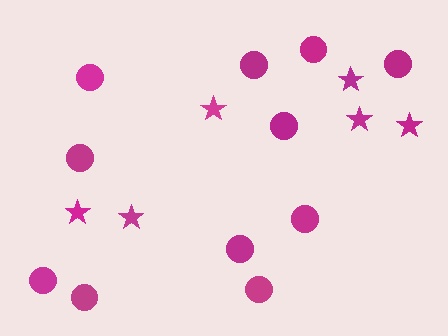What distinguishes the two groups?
There are 2 groups: one group of circles (11) and one group of stars (6).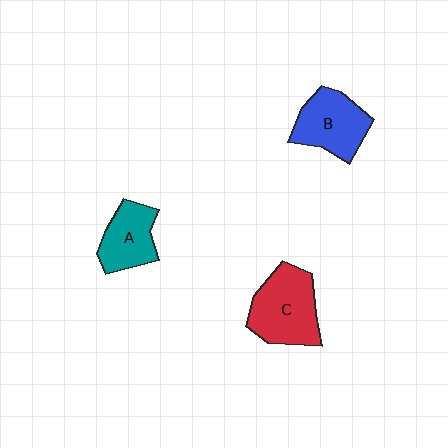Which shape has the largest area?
Shape C (red).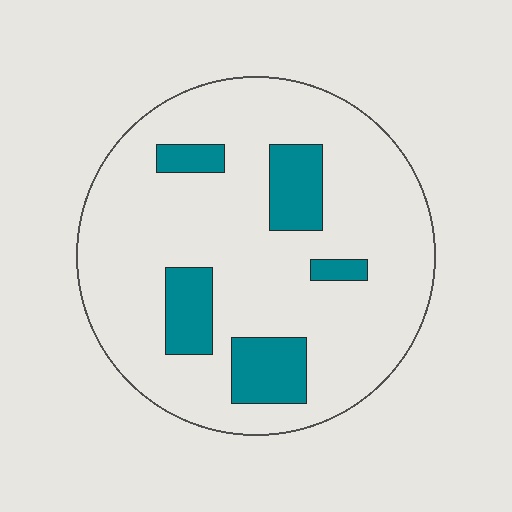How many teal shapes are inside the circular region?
5.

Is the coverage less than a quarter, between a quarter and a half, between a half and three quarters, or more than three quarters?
Less than a quarter.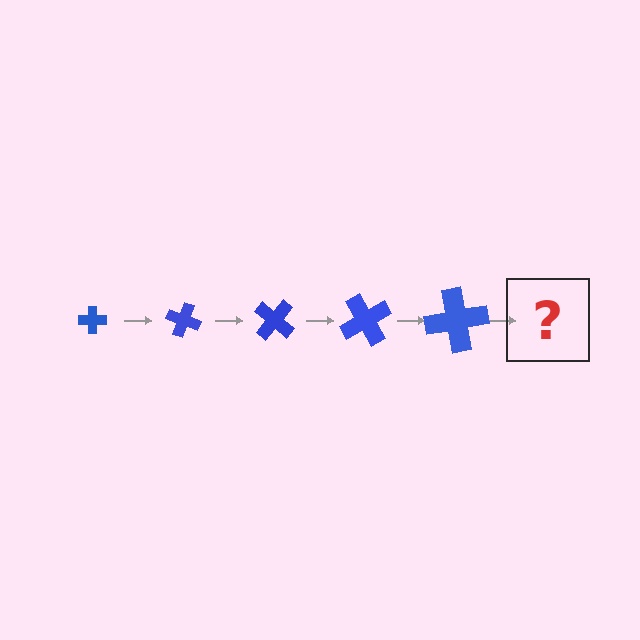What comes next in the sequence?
The next element should be a cross, larger than the previous one and rotated 100 degrees from the start.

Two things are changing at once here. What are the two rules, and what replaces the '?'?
The two rules are that the cross grows larger each step and it rotates 20 degrees each step. The '?' should be a cross, larger than the previous one and rotated 100 degrees from the start.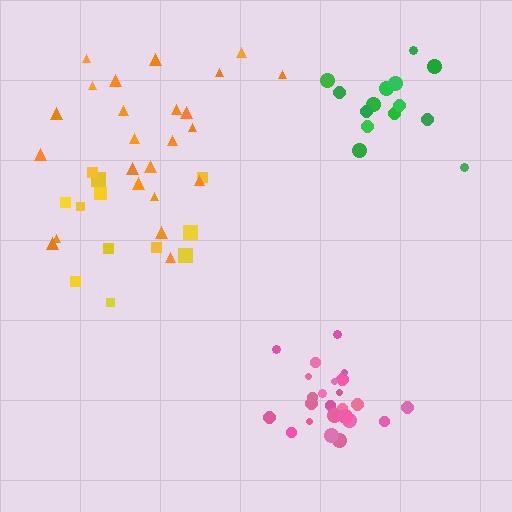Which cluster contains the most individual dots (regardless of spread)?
Pink (24).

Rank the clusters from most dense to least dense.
pink, green, orange, yellow.